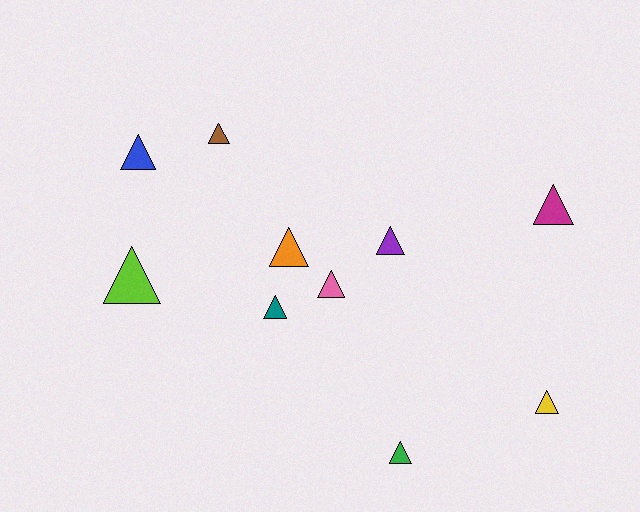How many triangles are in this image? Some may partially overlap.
There are 10 triangles.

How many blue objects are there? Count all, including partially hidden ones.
There is 1 blue object.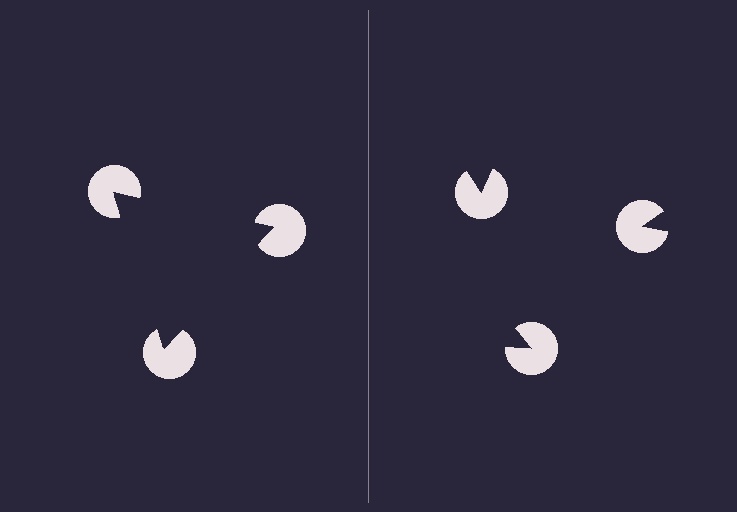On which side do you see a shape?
An illusory triangle appears on the left side. On the right side the wedge cuts are rotated, so no coherent shape forms.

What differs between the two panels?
The pac-man discs are positioned identically on both sides; only the wedge orientations differ. On the left they align to a triangle; on the right they are misaligned.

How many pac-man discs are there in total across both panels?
6 — 3 on each side.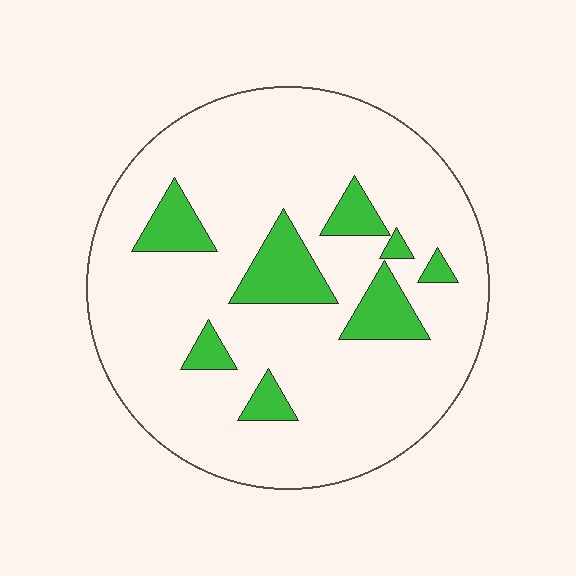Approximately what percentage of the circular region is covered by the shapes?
Approximately 15%.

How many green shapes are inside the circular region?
8.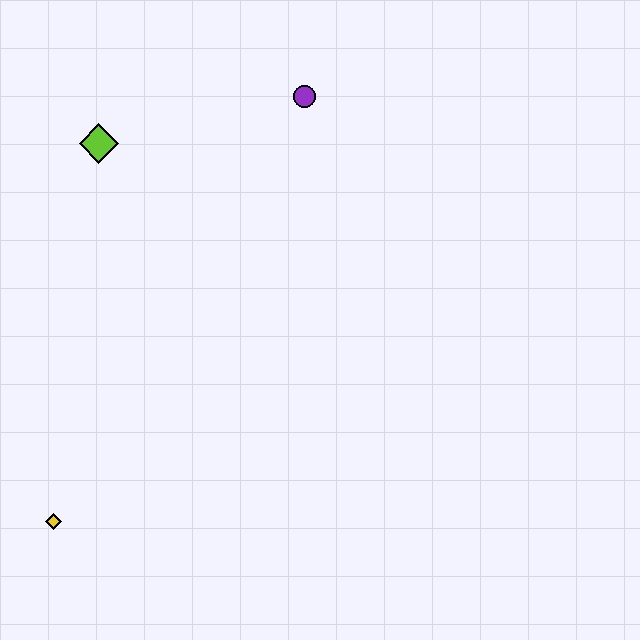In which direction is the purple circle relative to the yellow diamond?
The purple circle is above the yellow diamond.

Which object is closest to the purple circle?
The lime diamond is closest to the purple circle.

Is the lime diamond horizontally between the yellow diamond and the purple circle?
Yes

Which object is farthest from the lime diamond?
The yellow diamond is farthest from the lime diamond.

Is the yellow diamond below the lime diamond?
Yes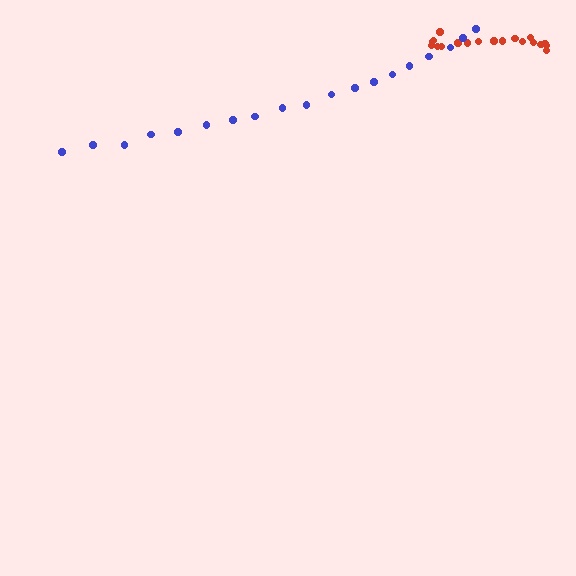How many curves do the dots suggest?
There are 2 distinct paths.